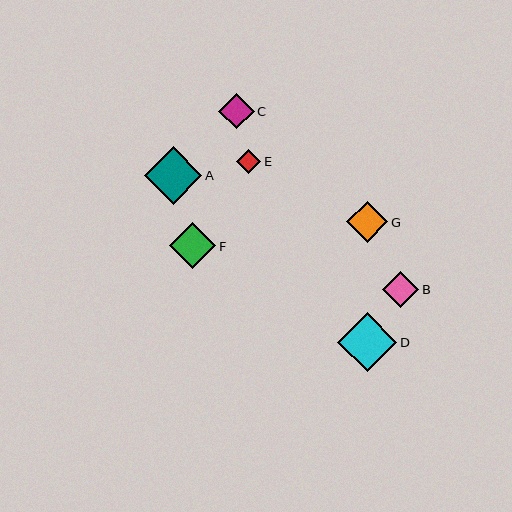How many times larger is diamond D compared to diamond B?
Diamond D is approximately 1.7 times the size of diamond B.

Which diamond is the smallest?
Diamond E is the smallest with a size of approximately 24 pixels.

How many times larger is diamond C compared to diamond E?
Diamond C is approximately 1.5 times the size of diamond E.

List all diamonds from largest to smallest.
From largest to smallest: D, A, F, G, B, C, E.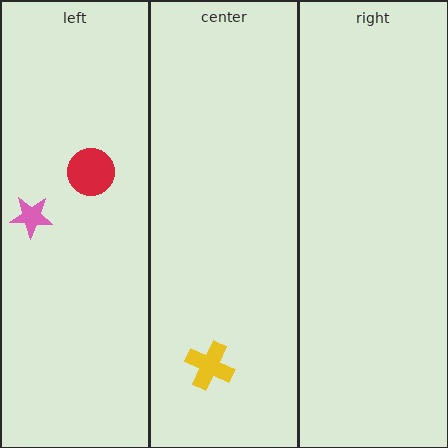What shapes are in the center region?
The yellow cross.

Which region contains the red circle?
The left region.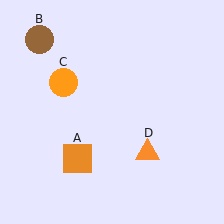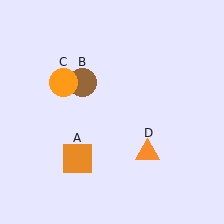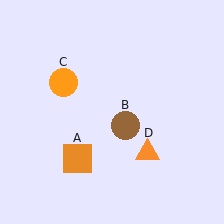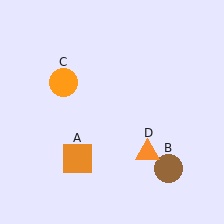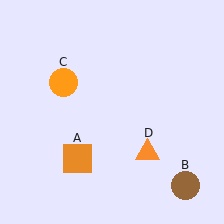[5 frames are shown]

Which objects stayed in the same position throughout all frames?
Orange square (object A) and orange circle (object C) and orange triangle (object D) remained stationary.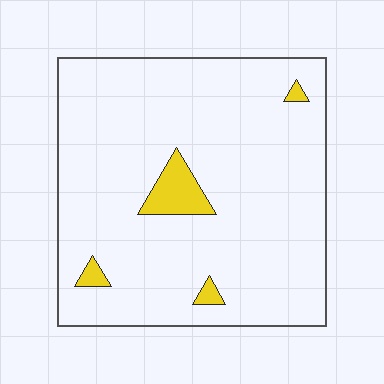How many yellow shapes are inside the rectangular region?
4.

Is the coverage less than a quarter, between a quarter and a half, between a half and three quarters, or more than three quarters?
Less than a quarter.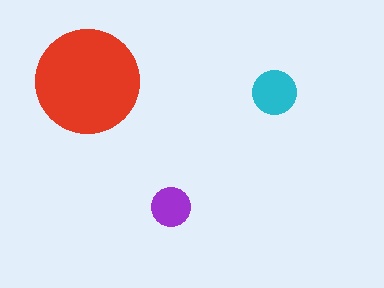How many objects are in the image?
There are 3 objects in the image.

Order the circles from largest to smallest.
the red one, the cyan one, the purple one.